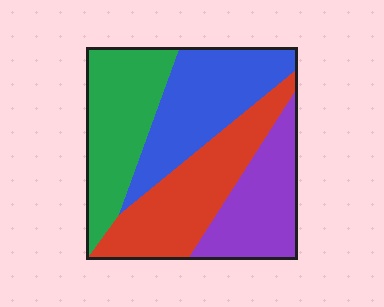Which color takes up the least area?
Purple, at roughly 20%.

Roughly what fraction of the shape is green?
Green covers roughly 25% of the shape.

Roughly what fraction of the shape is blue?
Blue takes up between a quarter and a half of the shape.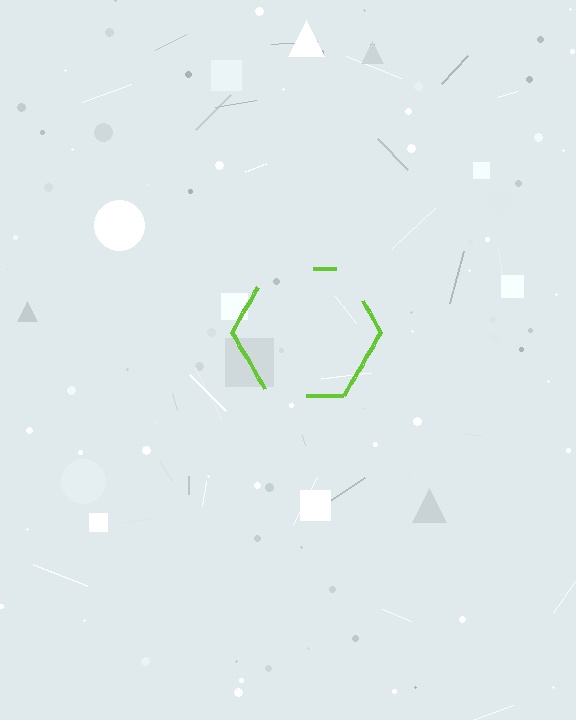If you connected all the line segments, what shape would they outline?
They would outline a hexagon.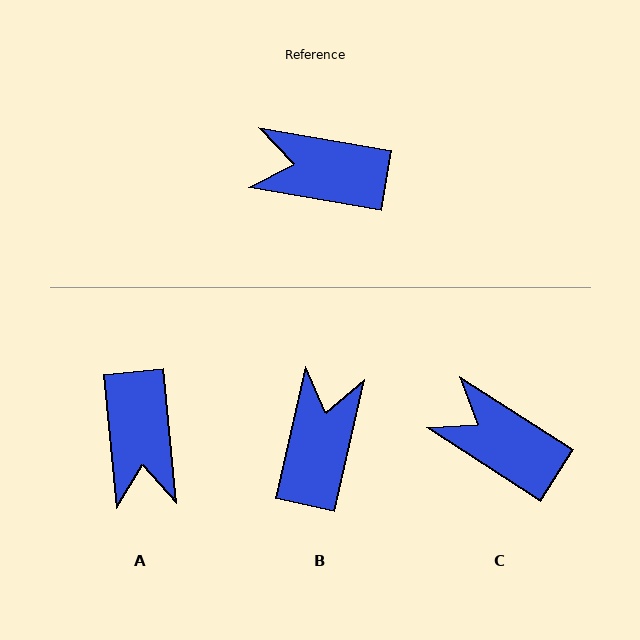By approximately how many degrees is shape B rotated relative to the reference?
Approximately 93 degrees clockwise.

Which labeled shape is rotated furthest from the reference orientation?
A, about 105 degrees away.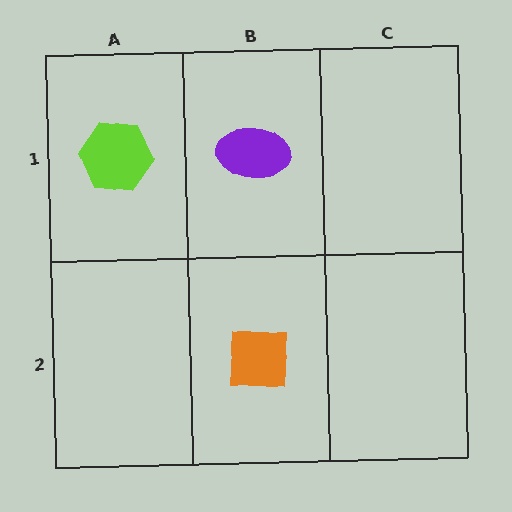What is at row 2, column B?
An orange square.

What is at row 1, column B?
A purple ellipse.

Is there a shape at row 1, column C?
No, that cell is empty.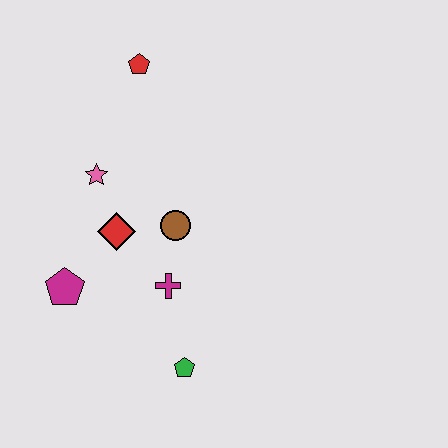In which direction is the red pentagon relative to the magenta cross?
The red pentagon is above the magenta cross.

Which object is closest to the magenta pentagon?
The red diamond is closest to the magenta pentagon.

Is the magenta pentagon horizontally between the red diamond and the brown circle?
No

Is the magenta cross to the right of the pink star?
Yes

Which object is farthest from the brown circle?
The red pentagon is farthest from the brown circle.